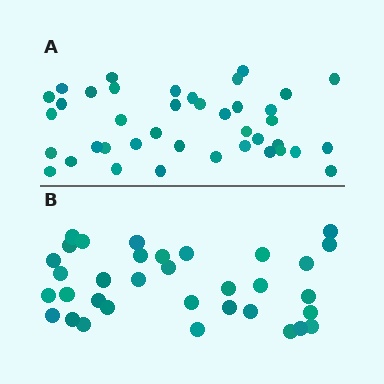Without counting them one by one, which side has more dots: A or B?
Region A (the top region) has more dots.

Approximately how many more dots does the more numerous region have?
Region A has about 6 more dots than region B.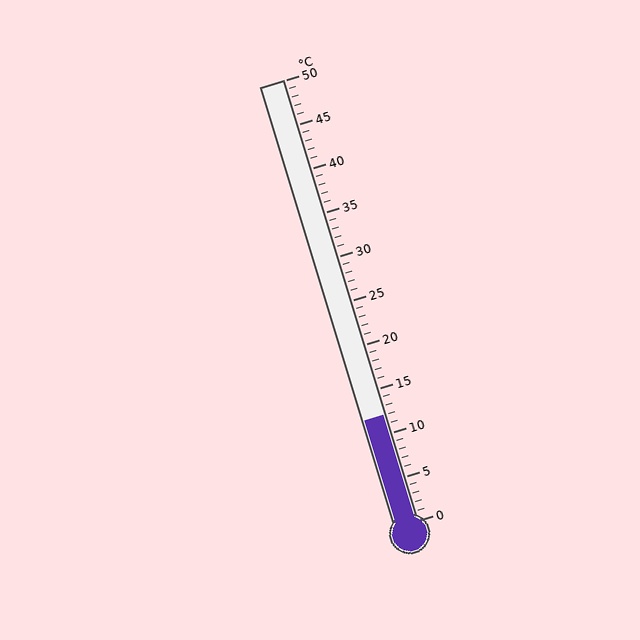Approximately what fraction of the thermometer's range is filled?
The thermometer is filled to approximately 25% of its range.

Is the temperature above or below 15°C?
The temperature is below 15°C.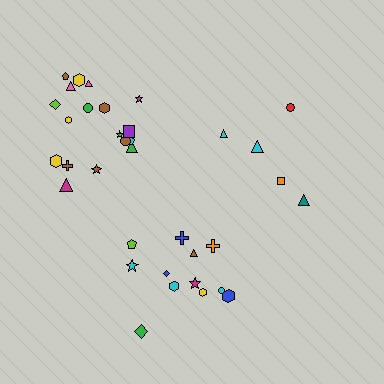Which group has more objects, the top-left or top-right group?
The top-left group.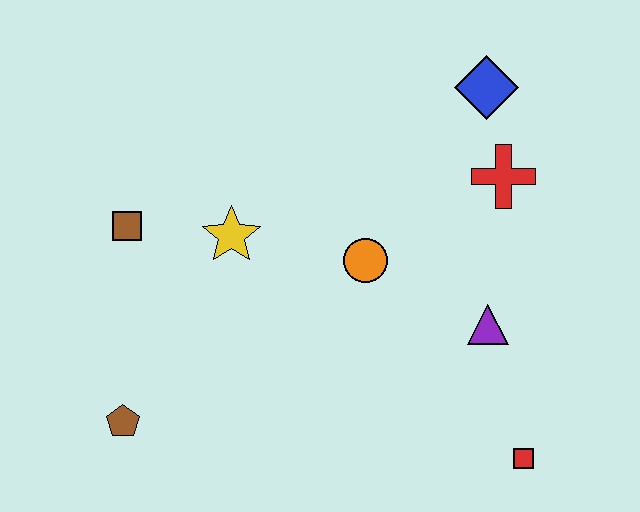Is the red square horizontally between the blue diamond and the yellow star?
No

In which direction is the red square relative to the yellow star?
The red square is to the right of the yellow star.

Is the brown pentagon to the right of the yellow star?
No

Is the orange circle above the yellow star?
No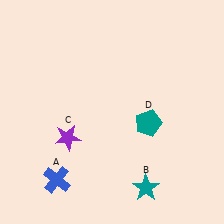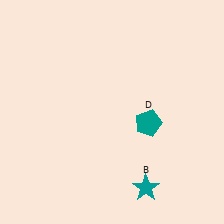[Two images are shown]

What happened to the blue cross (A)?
The blue cross (A) was removed in Image 2. It was in the bottom-left area of Image 1.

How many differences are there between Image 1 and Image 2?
There are 2 differences between the two images.